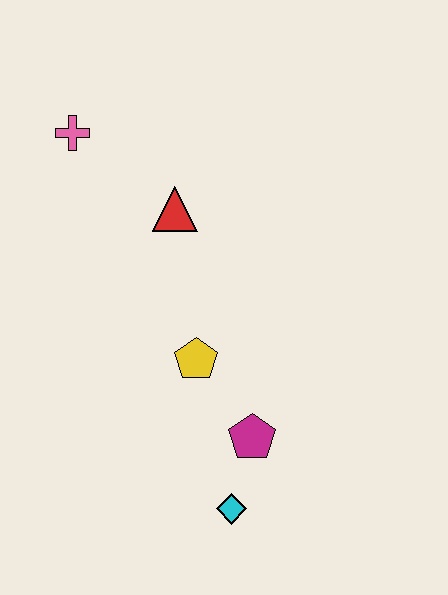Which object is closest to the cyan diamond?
The magenta pentagon is closest to the cyan diamond.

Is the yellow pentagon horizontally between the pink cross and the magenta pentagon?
Yes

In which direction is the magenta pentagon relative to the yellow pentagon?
The magenta pentagon is below the yellow pentagon.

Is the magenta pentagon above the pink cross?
No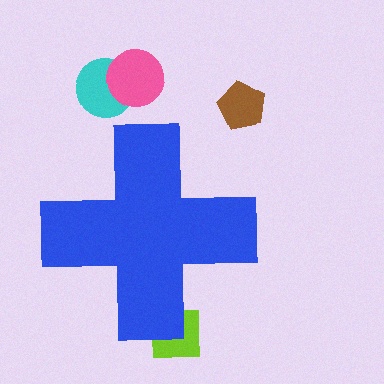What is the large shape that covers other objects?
A blue cross.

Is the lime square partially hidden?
Yes, the lime square is partially hidden behind the blue cross.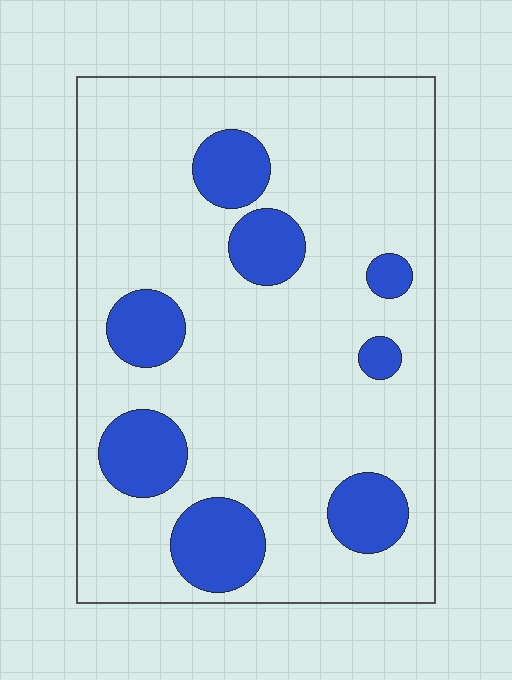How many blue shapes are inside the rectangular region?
8.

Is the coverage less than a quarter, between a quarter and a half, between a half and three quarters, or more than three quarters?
Less than a quarter.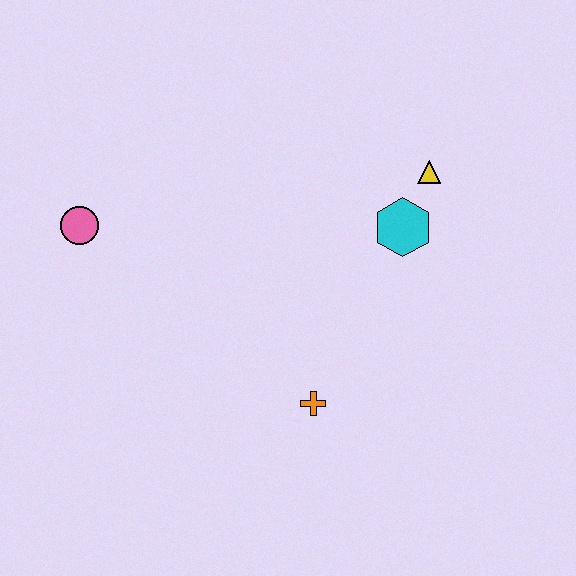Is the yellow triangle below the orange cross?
No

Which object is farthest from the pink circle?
The yellow triangle is farthest from the pink circle.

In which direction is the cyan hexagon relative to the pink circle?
The cyan hexagon is to the right of the pink circle.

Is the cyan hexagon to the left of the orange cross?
No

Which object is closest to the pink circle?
The orange cross is closest to the pink circle.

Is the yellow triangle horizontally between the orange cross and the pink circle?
No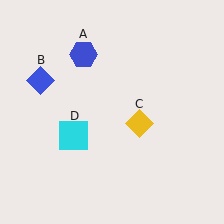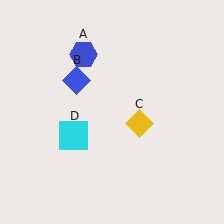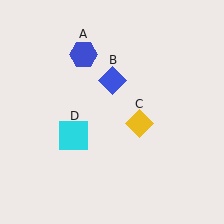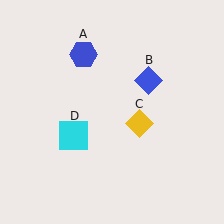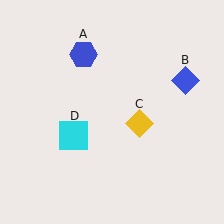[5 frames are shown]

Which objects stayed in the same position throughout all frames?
Blue hexagon (object A) and yellow diamond (object C) and cyan square (object D) remained stationary.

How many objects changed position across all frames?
1 object changed position: blue diamond (object B).